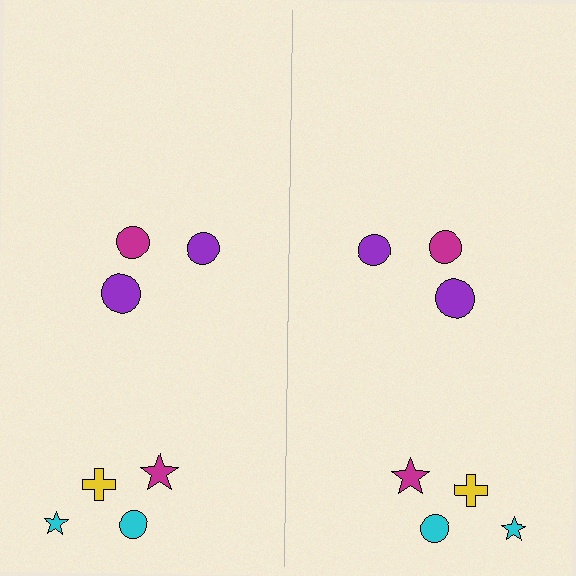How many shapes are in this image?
There are 14 shapes in this image.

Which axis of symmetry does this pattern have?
The pattern has a vertical axis of symmetry running through the center of the image.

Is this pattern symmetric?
Yes, this pattern has bilateral (reflection) symmetry.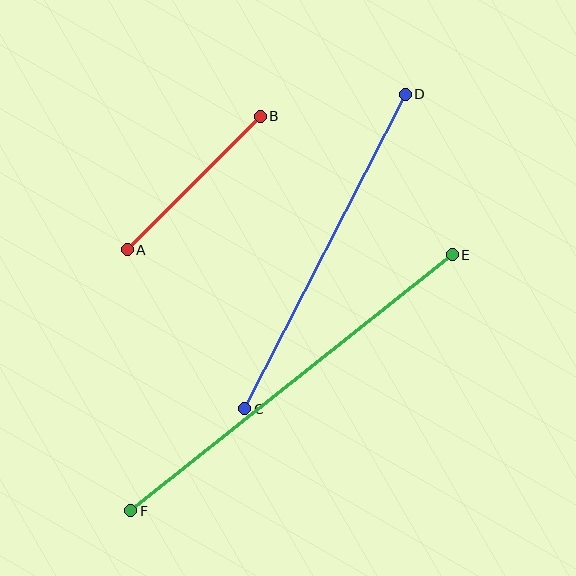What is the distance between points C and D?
The distance is approximately 353 pixels.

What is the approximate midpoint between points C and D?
The midpoint is at approximately (325, 252) pixels.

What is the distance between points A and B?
The distance is approximately 188 pixels.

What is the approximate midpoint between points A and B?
The midpoint is at approximately (194, 183) pixels.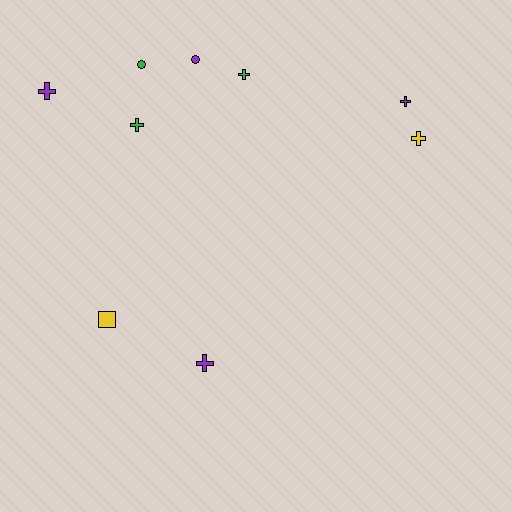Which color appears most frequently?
Purple, with 4 objects.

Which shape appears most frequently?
Cross, with 6 objects.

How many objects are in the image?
There are 9 objects.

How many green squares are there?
There are no green squares.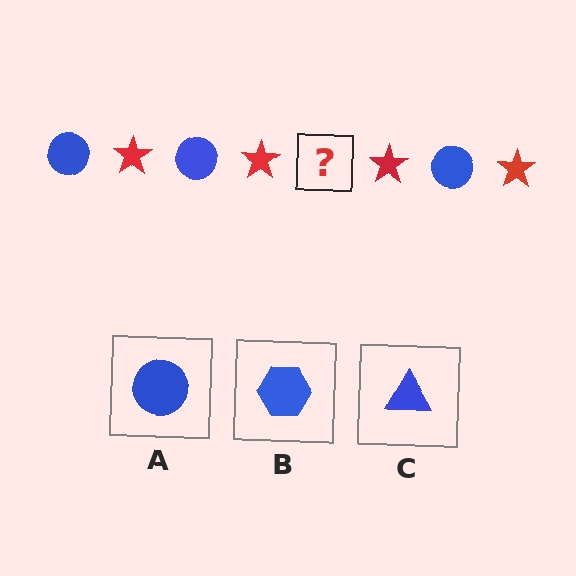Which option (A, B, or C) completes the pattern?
A.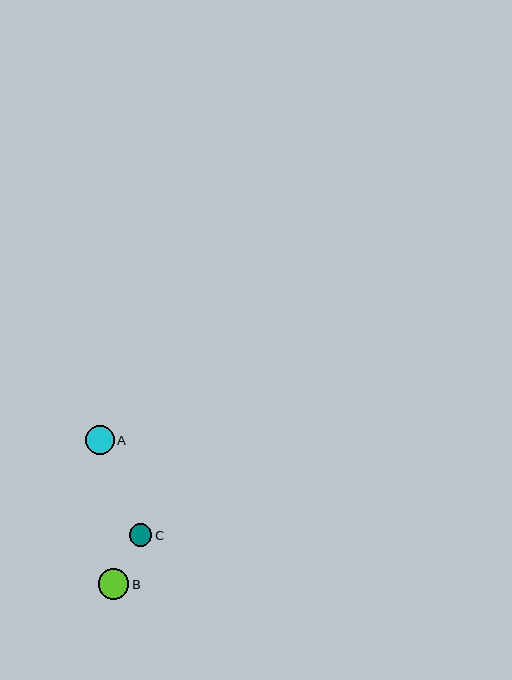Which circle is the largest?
Circle B is the largest with a size of approximately 31 pixels.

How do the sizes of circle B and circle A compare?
Circle B and circle A are approximately the same size.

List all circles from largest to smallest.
From largest to smallest: B, A, C.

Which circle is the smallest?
Circle C is the smallest with a size of approximately 23 pixels.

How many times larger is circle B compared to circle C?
Circle B is approximately 1.3 times the size of circle C.